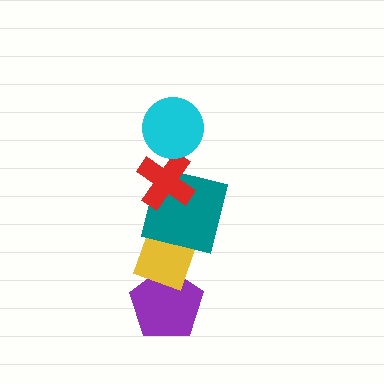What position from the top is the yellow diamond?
The yellow diamond is 4th from the top.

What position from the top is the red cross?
The red cross is 2nd from the top.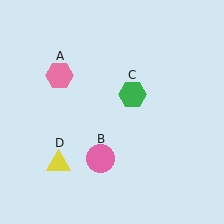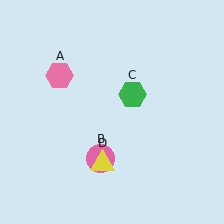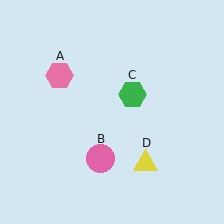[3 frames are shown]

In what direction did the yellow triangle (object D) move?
The yellow triangle (object D) moved right.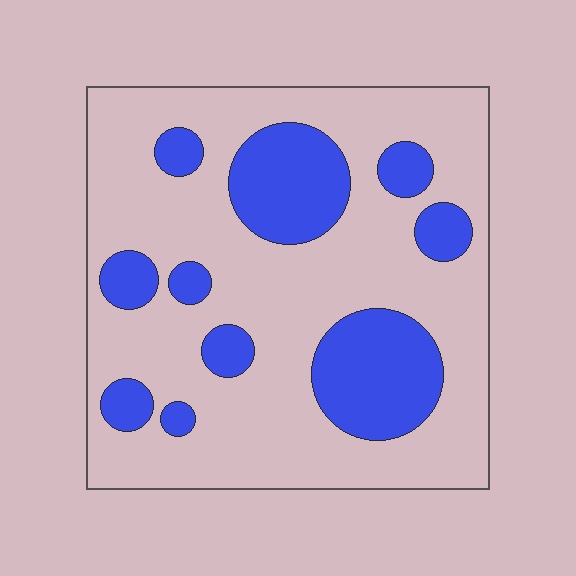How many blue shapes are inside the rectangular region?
10.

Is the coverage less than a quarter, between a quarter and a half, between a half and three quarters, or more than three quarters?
Between a quarter and a half.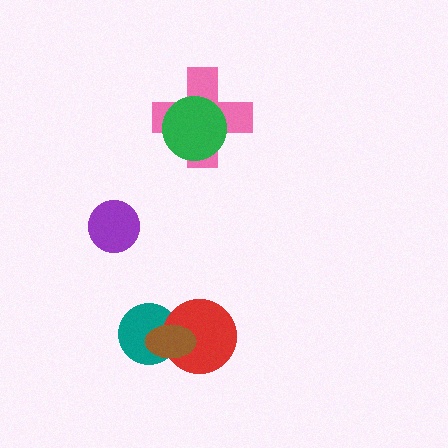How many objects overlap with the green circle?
1 object overlaps with the green circle.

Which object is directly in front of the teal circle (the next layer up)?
The red circle is directly in front of the teal circle.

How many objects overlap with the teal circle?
2 objects overlap with the teal circle.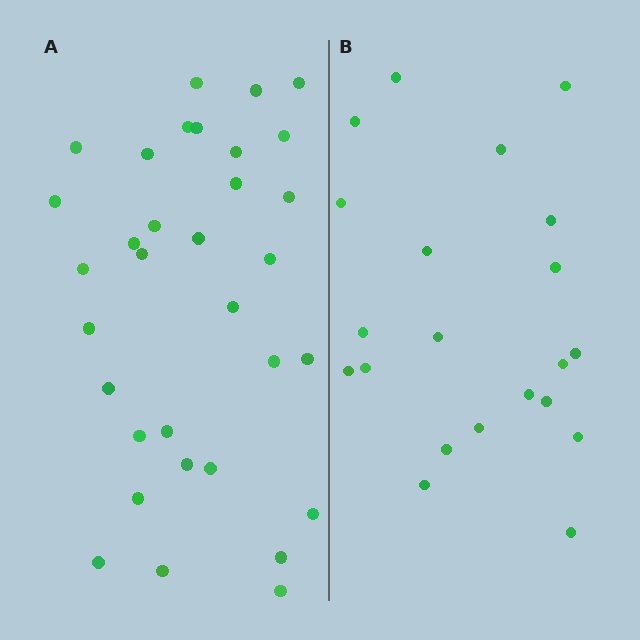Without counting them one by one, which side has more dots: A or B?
Region A (the left region) has more dots.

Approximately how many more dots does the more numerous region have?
Region A has roughly 12 or so more dots than region B.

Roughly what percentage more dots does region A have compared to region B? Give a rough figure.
About 55% more.